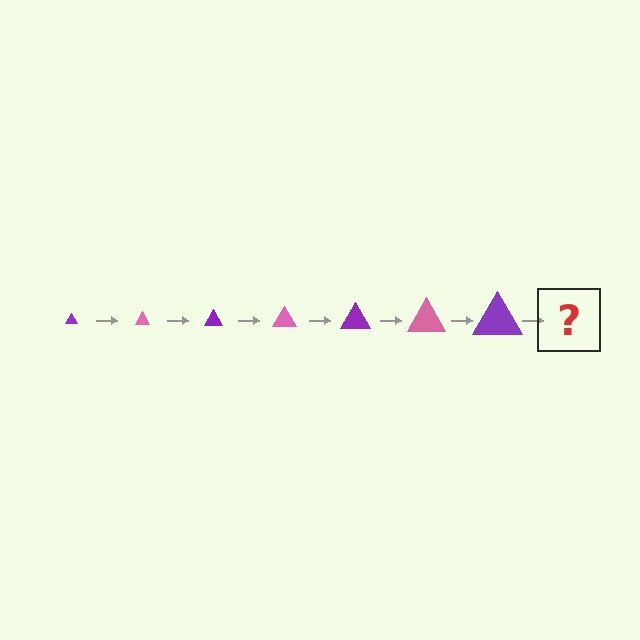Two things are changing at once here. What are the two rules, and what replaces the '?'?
The two rules are that the triangle grows larger each step and the color cycles through purple and pink. The '?' should be a pink triangle, larger than the previous one.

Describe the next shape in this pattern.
It should be a pink triangle, larger than the previous one.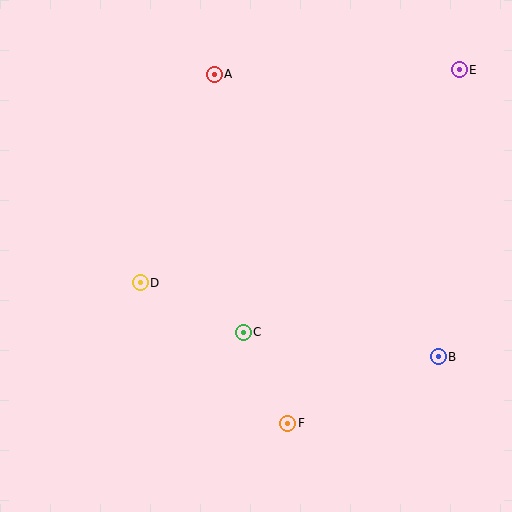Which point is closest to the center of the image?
Point C at (243, 332) is closest to the center.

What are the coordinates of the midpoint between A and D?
The midpoint between A and D is at (177, 178).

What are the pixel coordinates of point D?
Point D is at (140, 283).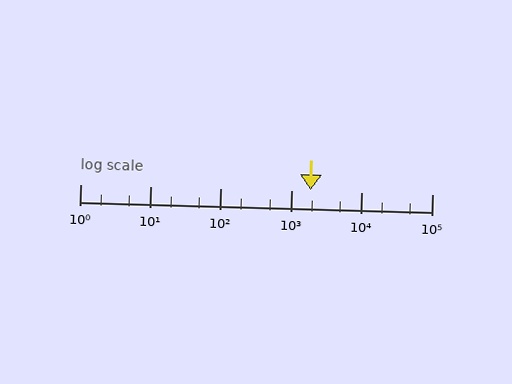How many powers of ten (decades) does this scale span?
The scale spans 5 decades, from 1 to 100000.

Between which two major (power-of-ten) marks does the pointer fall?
The pointer is between 1000 and 10000.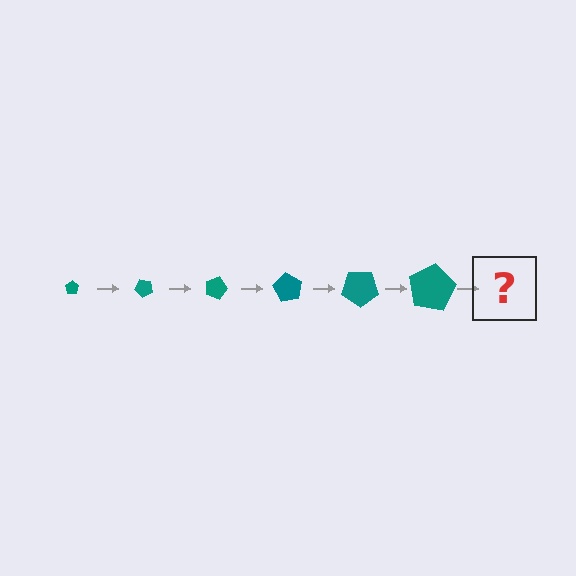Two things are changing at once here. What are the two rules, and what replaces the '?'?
The two rules are that the pentagon grows larger each step and it rotates 45 degrees each step. The '?' should be a pentagon, larger than the previous one and rotated 270 degrees from the start.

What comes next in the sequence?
The next element should be a pentagon, larger than the previous one and rotated 270 degrees from the start.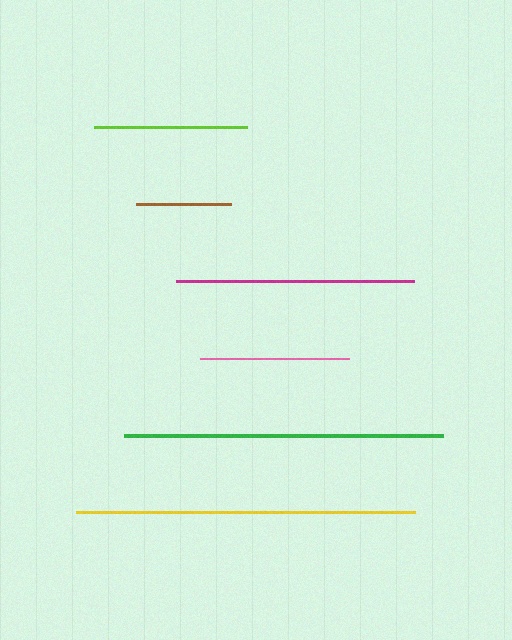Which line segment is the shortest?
The brown line is the shortest at approximately 95 pixels.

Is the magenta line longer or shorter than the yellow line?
The yellow line is longer than the magenta line.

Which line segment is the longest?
The yellow line is the longest at approximately 339 pixels.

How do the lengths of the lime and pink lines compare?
The lime and pink lines are approximately the same length.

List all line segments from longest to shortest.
From longest to shortest: yellow, green, magenta, lime, pink, brown.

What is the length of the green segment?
The green segment is approximately 319 pixels long.